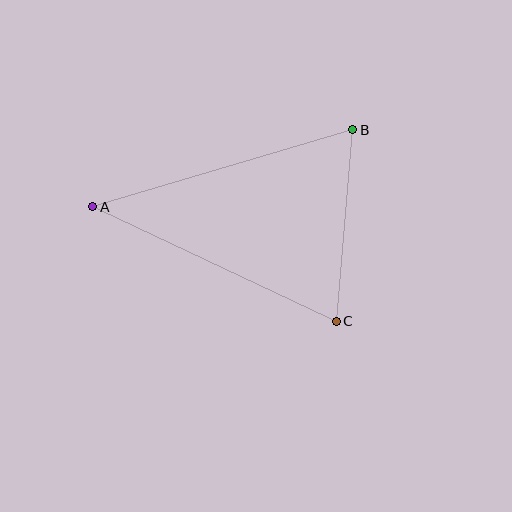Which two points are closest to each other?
Points B and C are closest to each other.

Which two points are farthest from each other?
Points A and B are farthest from each other.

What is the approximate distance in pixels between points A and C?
The distance between A and C is approximately 269 pixels.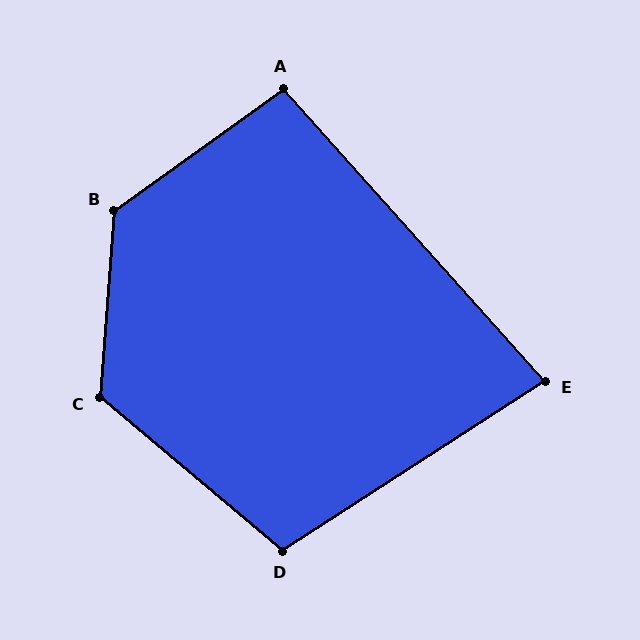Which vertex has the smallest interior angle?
E, at approximately 81 degrees.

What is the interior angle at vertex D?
Approximately 107 degrees (obtuse).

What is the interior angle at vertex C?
Approximately 126 degrees (obtuse).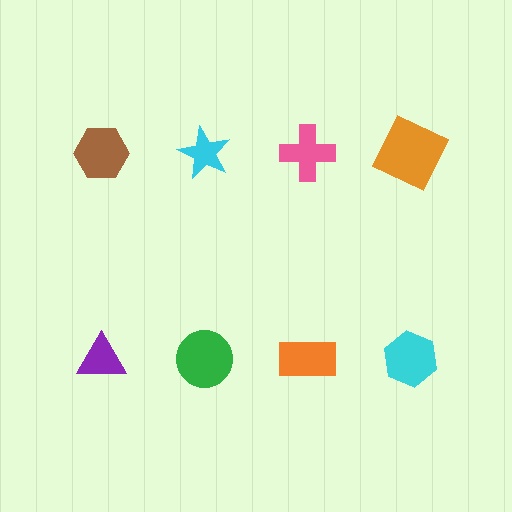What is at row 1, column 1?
A brown hexagon.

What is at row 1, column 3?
A pink cross.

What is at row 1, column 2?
A cyan star.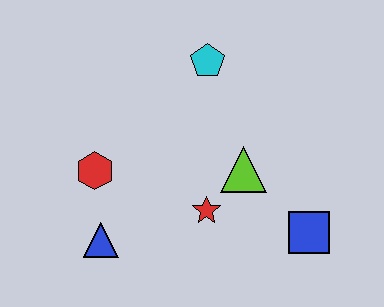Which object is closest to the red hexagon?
The blue triangle is closest to the red hexagon.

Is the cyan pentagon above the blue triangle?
Yes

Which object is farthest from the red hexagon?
The blue square is farthest from the red hexagon.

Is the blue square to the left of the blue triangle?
No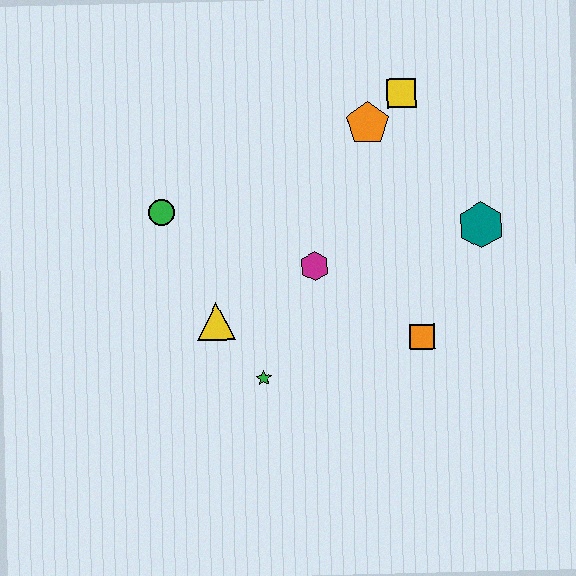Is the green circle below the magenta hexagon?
No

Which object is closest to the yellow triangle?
The green star is closest to the yellow triangle.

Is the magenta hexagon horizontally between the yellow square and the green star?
Yes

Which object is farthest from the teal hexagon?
The green circle is farthest from the teal hexagon.